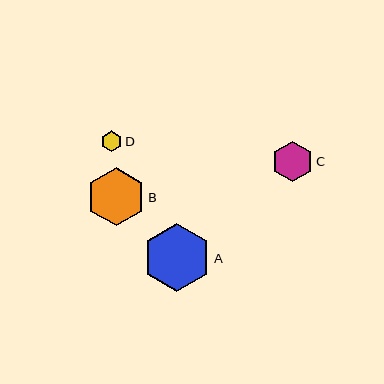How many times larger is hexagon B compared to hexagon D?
Hexagon B is approximately 2.8 times the size of hexagon D.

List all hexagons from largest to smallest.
From largest to smallest: A, B, C, D.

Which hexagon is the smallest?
Hexagon D is the smallest with a size of approximately 21 pixels.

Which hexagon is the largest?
Hexagon A is the largest with a size of approximately 69 pixels.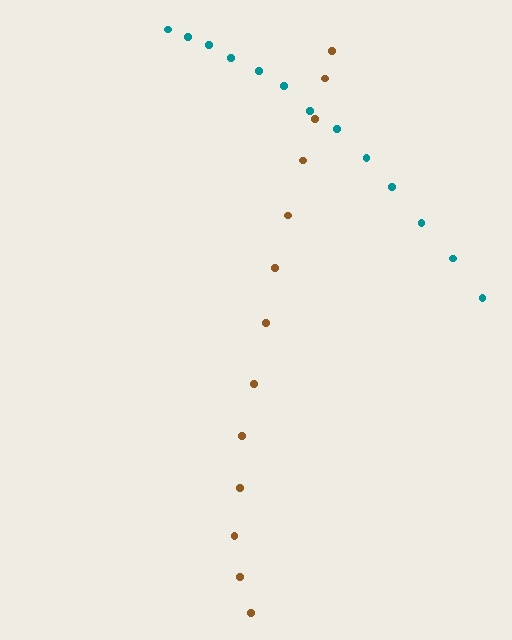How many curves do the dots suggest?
There are 2 distinct paths.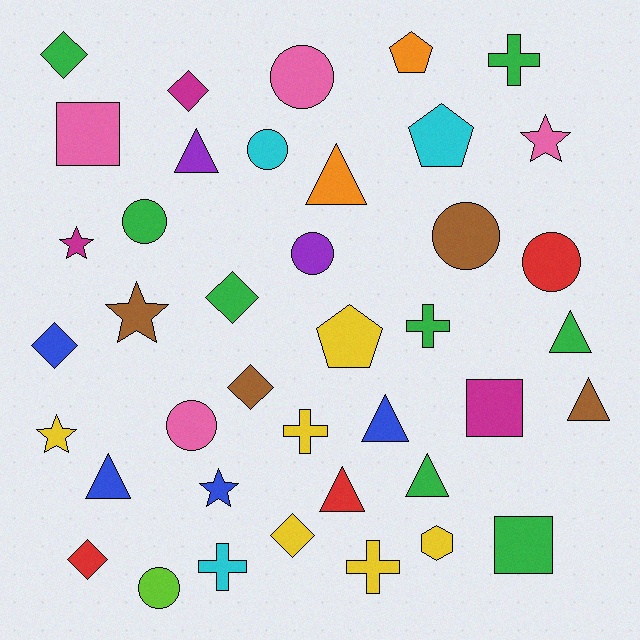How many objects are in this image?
There are 40 objects.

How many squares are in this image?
There are 3 squares.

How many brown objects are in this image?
There are 4 brown objects.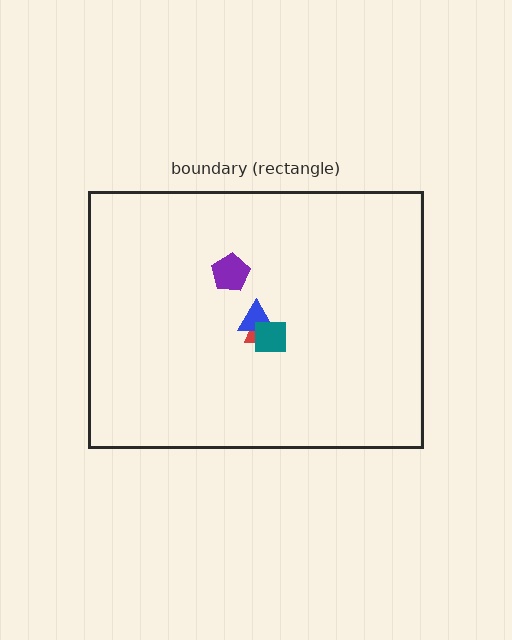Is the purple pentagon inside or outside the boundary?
Inside.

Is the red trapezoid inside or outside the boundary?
Inside.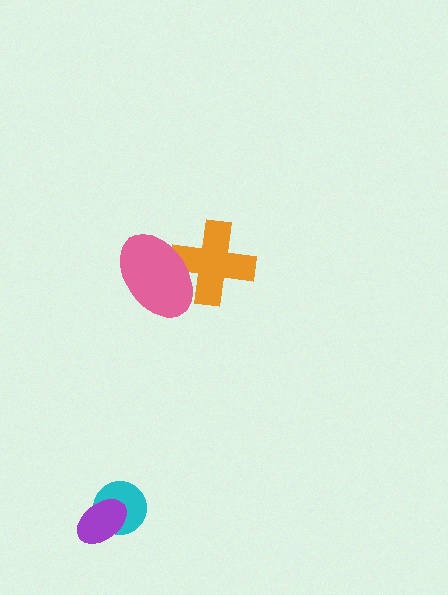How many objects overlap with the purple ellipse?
1 object overlaps with the purple ellipse.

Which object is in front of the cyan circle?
The purple ellipse is in front of the cyan circle.